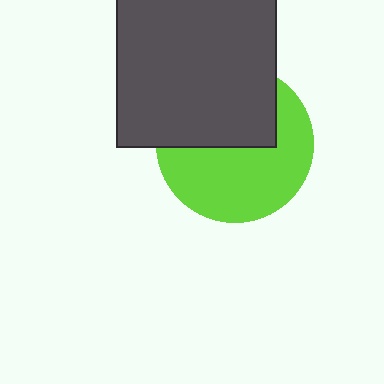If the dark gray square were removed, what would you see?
You would see the complete lime circle.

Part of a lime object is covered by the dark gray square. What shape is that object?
It is a circle.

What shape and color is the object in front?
The object in front is a dark gray square.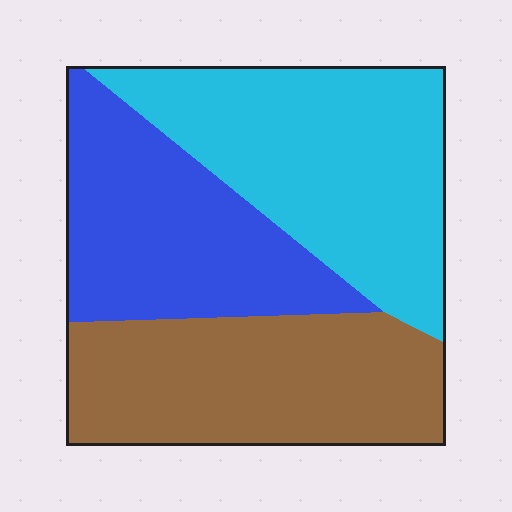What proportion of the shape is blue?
Blue covers roughly 30% of the shape.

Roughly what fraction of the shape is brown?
Brown covers roughly 35% of the shape.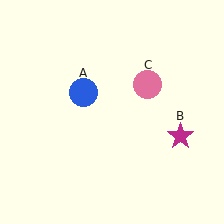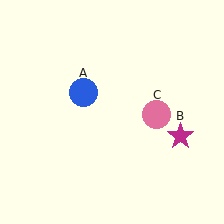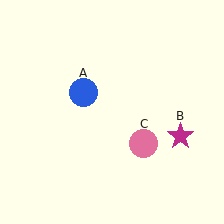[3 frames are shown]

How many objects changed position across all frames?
1 object changed position: pink circle (object C).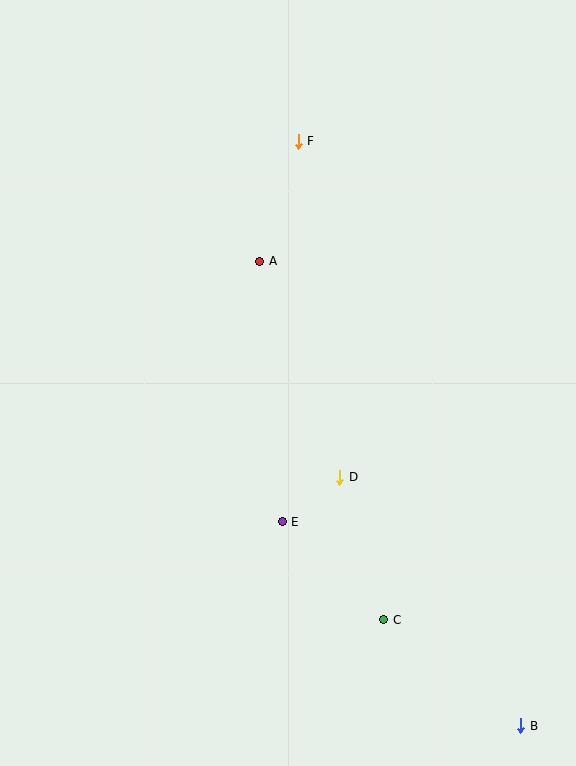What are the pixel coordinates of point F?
Point F is at (298, 141).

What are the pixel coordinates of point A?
Point A is at (260, 261).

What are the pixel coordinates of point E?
Point E is at (282, 522).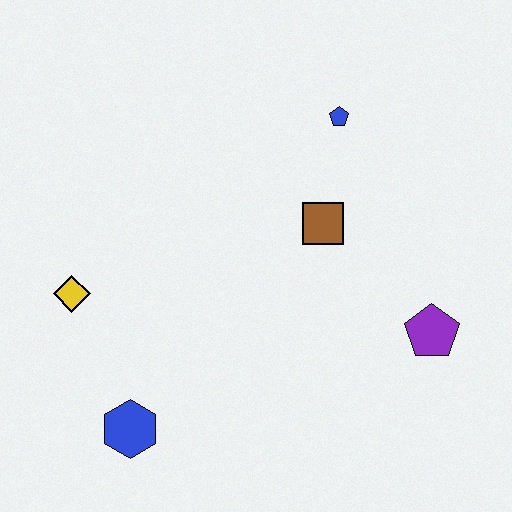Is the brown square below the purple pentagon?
No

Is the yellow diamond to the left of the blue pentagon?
Yes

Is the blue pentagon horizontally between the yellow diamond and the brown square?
No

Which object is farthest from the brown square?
The blue hexagon is farthest from the brown square.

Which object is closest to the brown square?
The blue pentagon is closest to the brown square.